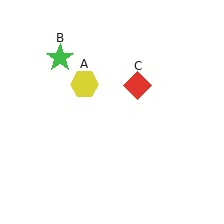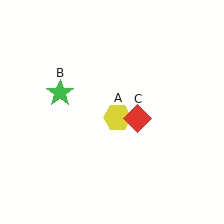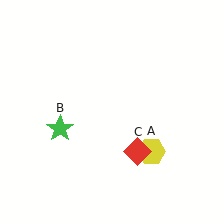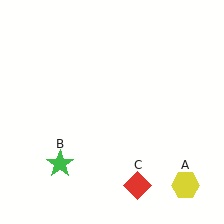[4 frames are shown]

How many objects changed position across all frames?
3 objects changed position: yellow hexagon (object A), green star (object B), red diamond (object C).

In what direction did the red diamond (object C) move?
The red diamond (object C) moved down.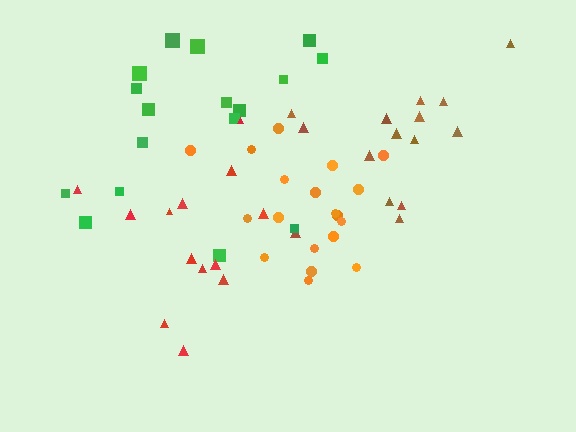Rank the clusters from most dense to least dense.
orange, red, green, brown.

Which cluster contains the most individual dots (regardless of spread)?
Orange (19).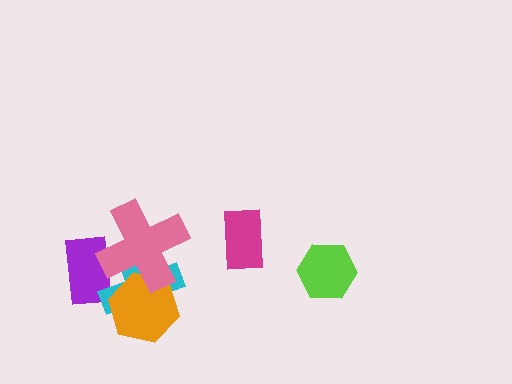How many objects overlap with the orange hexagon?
2 objects overlap with the orange hexagon.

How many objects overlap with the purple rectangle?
2 objects overlap with the purple rectangle.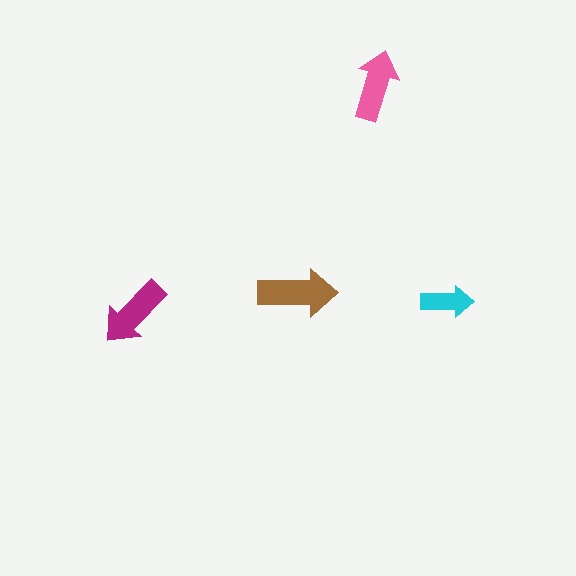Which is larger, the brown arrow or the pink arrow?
The brown one.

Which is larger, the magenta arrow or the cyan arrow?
The magenta one.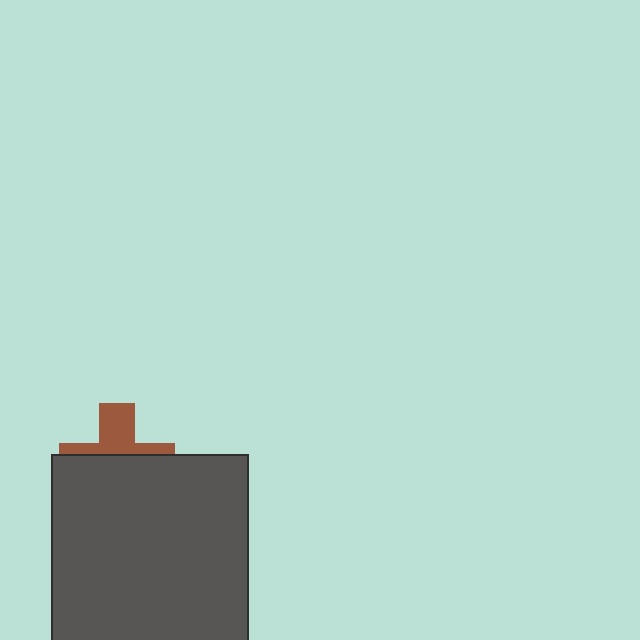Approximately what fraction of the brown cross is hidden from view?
Roughly 62% of the brown cross is hidden behind the dark gray rectangle.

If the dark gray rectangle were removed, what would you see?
You would see the complete brown cross.